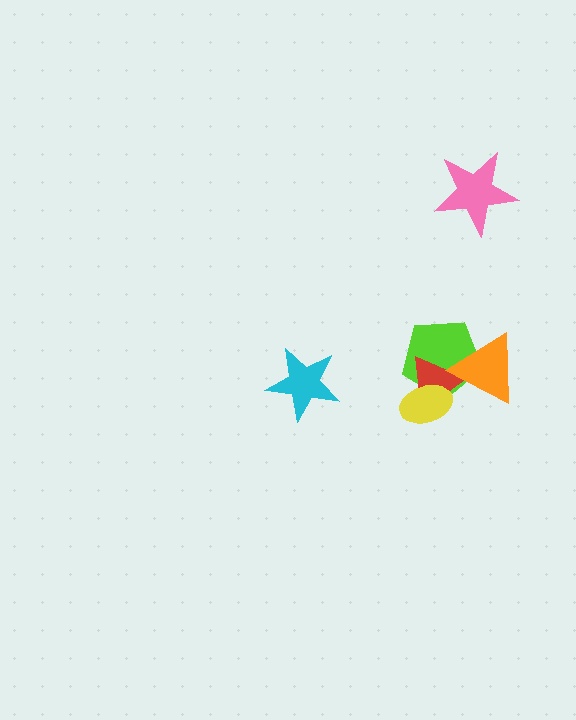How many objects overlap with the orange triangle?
2 objects overlap with the orange triangle.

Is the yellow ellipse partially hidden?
No, no other shape covers it.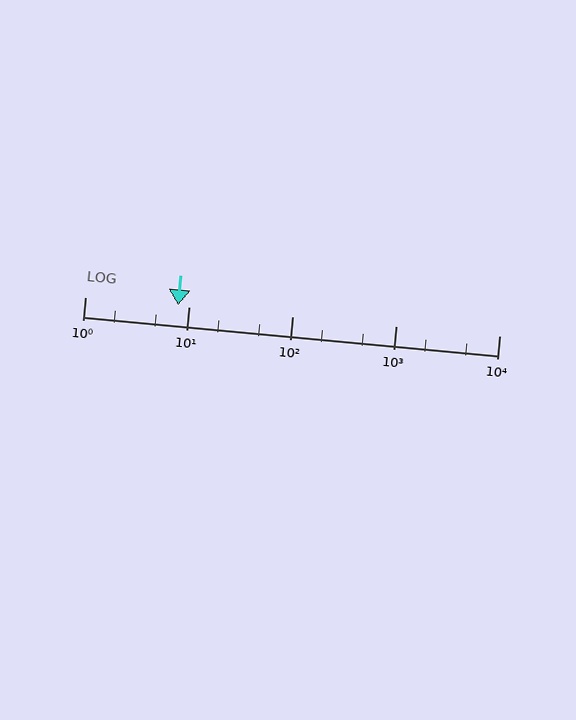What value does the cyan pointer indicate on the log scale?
The pointer indicates approximately 8.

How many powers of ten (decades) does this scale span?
The scale spans 4 decades, from 1 to 10000.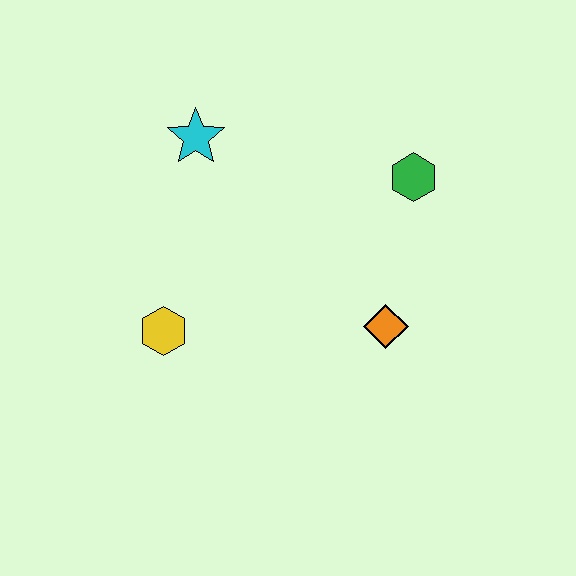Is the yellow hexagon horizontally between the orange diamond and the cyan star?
No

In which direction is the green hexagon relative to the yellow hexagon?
The green hexagon is to the right of the yellow hexagon.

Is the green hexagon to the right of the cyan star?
Yes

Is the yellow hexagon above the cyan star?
No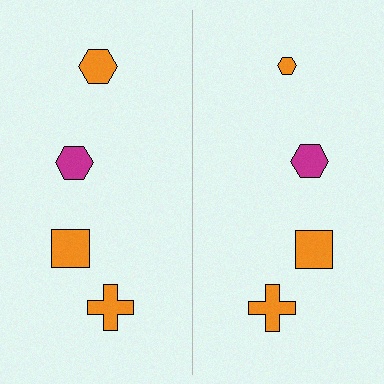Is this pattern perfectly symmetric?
No, the pattern is not perfectly symmetric. The orange hexagon on the right side has a different size than its mirror counterpart.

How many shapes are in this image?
There are 8 shapes in this image.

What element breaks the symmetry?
The orange hexagon on the right side has a different size than its mirror counterpart.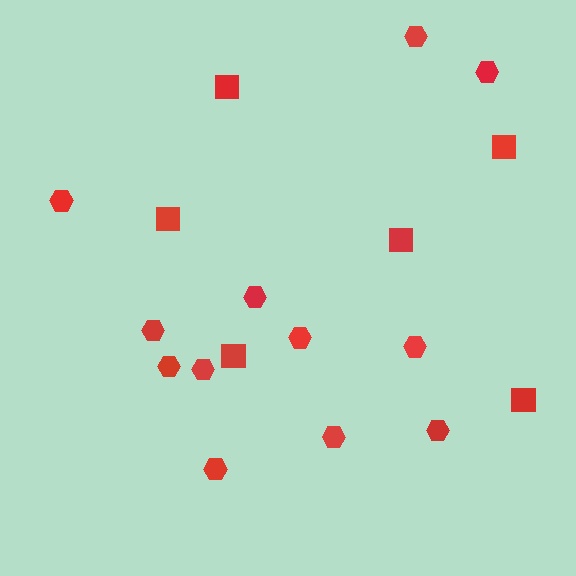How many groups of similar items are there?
There are 2 groups: one group of squares (6) and one group of hexagons (12).